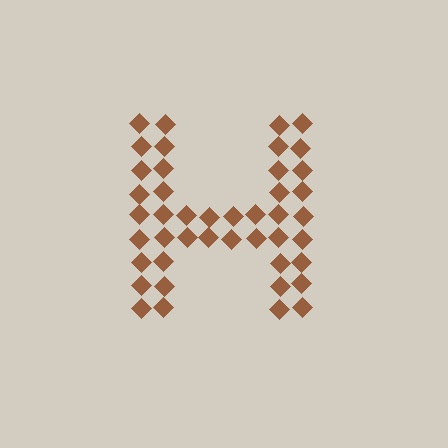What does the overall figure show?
The overall figure shows the letter H.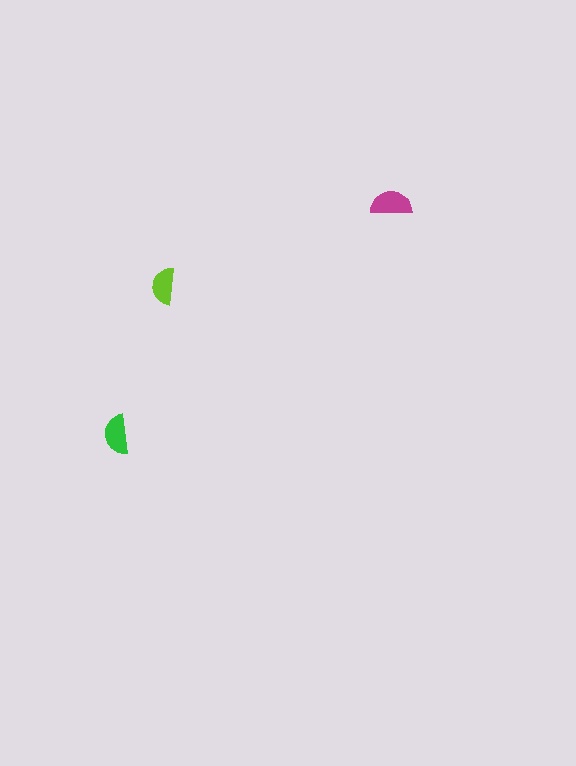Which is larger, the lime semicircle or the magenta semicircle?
The magenta one.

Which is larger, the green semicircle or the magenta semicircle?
The magenta one.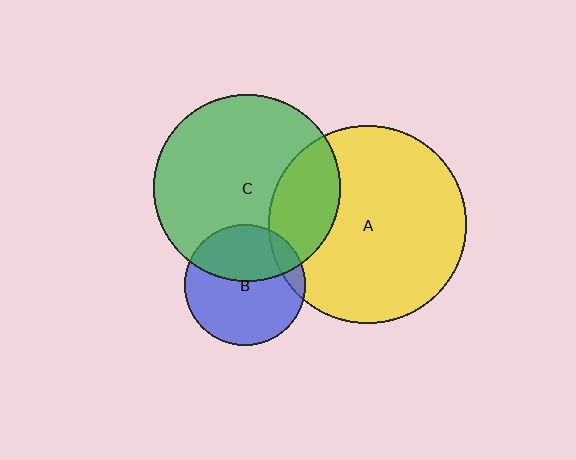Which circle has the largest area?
Circle A (yellow).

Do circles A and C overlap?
Yes.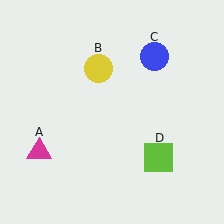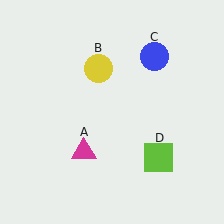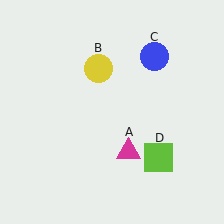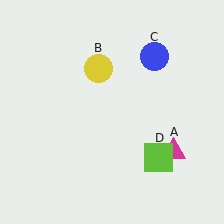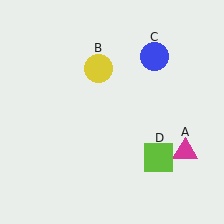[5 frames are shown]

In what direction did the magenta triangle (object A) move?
The magenta triangle (object A) moved right.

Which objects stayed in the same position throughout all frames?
Yellow circle (object B) and blue circle (object C) and lime square (object D) remained stationary.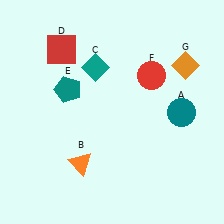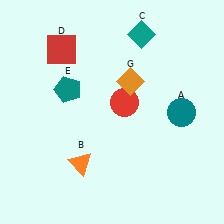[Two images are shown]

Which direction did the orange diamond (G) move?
The orange diamond (G) moved left.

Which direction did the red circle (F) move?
The red circle (F) moved left.